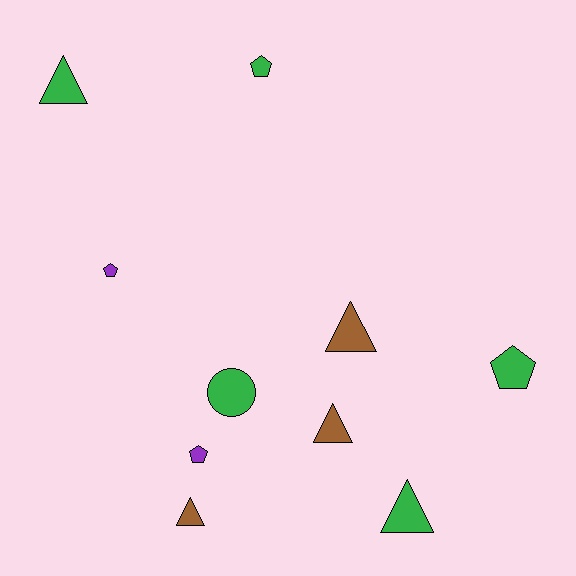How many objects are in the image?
There are 10 objects.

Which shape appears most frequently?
Triangle, with 5 objects.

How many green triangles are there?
There are 2 green triangles.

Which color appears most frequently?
Green, with 5 objects.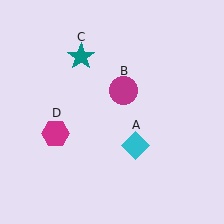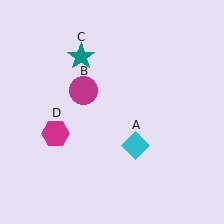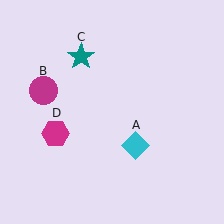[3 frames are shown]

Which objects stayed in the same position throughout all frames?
Cyan diamond (object A) and teal star (object C) and magenta hexagon (object D) remained stationary.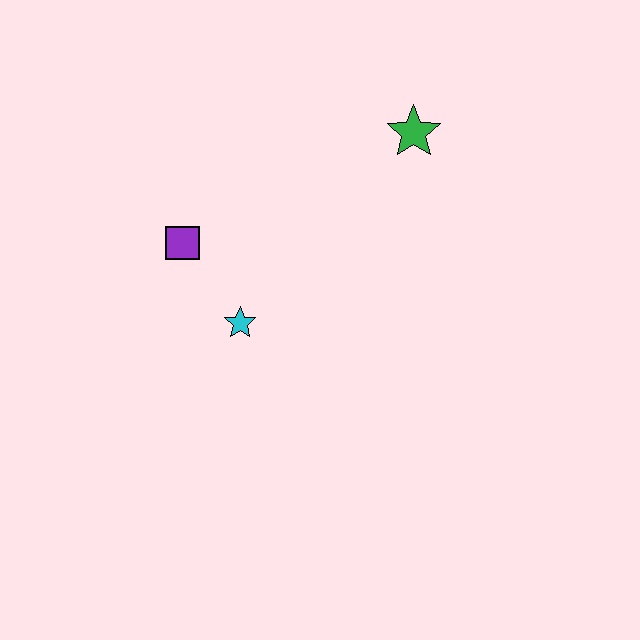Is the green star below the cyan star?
No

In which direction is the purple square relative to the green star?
The purple square is to the left of the green star.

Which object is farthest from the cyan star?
The green star is farthest from the cyan star.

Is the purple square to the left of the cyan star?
Yes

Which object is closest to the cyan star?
The purple square is closest to the cyan star.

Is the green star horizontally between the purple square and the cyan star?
No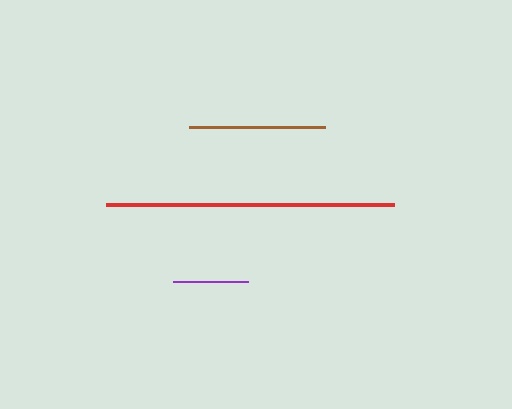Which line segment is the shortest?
The purple line is the shortest at approximately 75 pixels.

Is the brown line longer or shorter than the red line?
The red line is longer than the brown line.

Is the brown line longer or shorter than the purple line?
The brown line is longer than the purple line.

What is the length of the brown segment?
The brown segment is approximately 136 pixels long.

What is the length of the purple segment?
The purple segment is approximately 75 pixels long.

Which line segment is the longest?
The red line is the longest at approximately 288 pixels.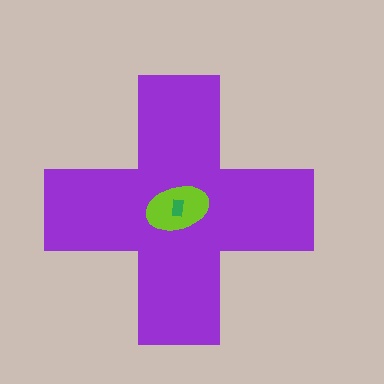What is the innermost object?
The green rectangle.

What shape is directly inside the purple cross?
The lime ellipse.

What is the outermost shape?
The purple cross.